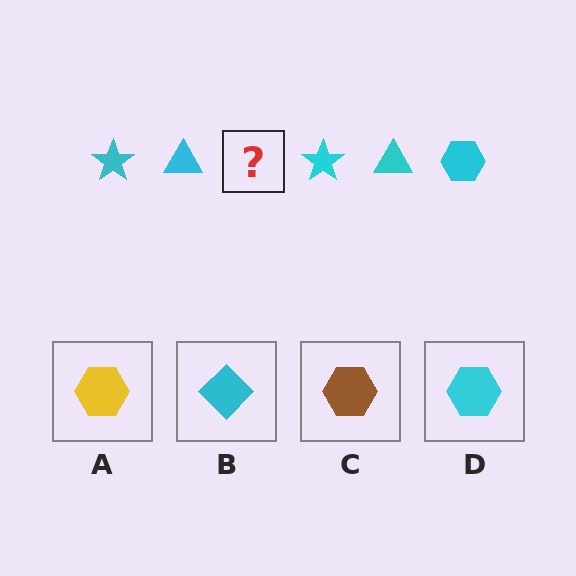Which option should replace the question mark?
Option D.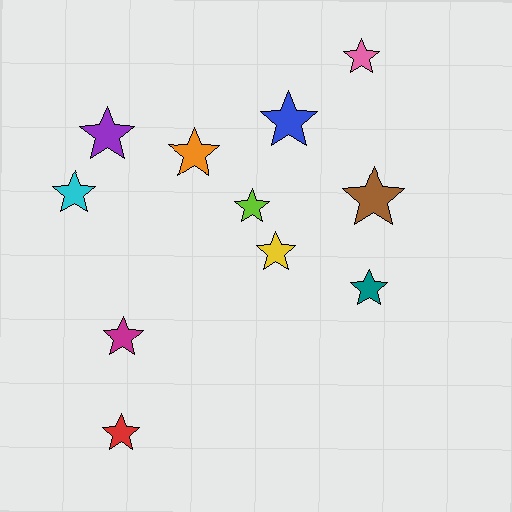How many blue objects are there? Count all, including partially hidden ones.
There is 1 blue object.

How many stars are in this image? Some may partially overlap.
There are 11 stars.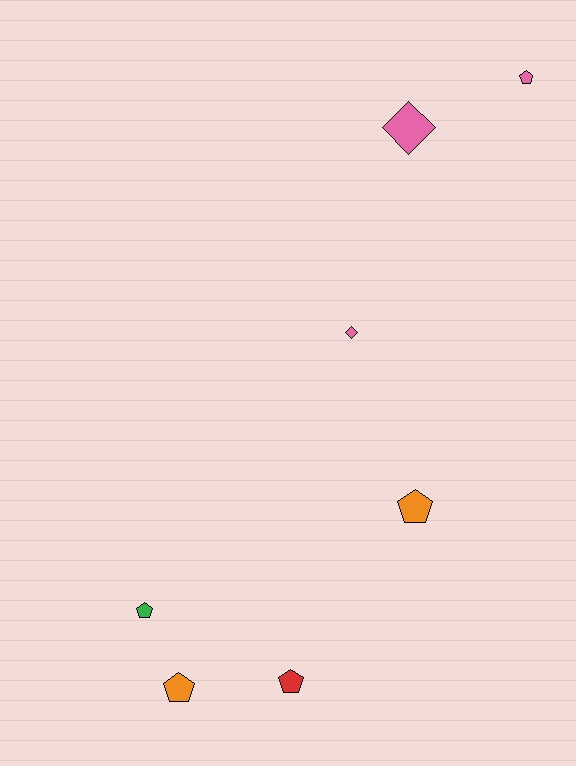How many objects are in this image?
There are 7 objects.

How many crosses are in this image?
There are no crosses.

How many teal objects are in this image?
There are no teal objects.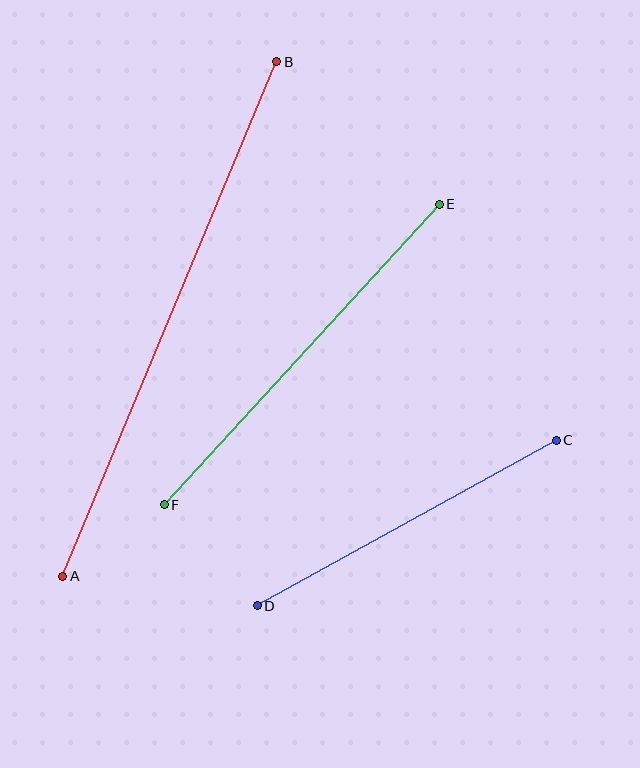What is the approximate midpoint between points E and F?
The midpoint is at approximately (302, 354) pixels.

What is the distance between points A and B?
The distance is approximately 557 pixels.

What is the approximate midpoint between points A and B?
The midpoint is at approximately (170, 319) pixels.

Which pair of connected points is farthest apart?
Points A and B are farthest apart.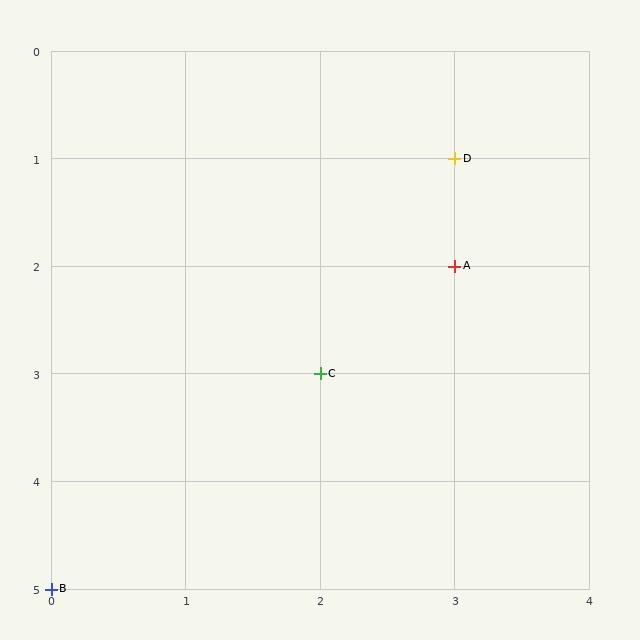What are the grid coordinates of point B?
Point B is at grid coordinates (0, 5).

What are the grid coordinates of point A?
Point A is at grid coordinates (3, 2).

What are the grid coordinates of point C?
Point C is at grid coordinates (2, 3).